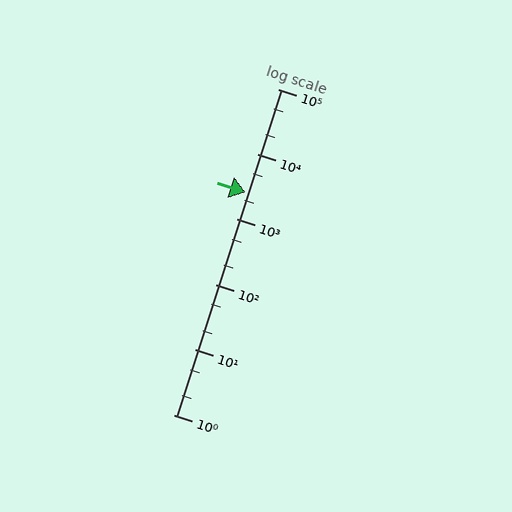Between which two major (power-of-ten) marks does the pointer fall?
The pointer is between 1000 and 10000.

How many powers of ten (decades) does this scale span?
The scale spans 5 decades, from 1 to 100000.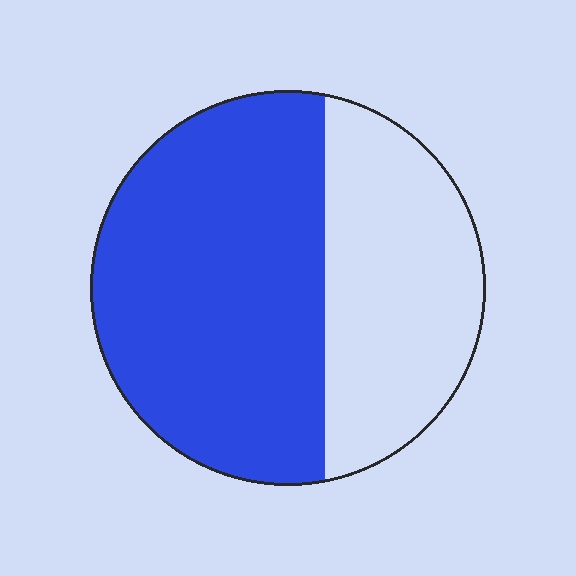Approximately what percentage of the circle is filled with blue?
Approximately 60%.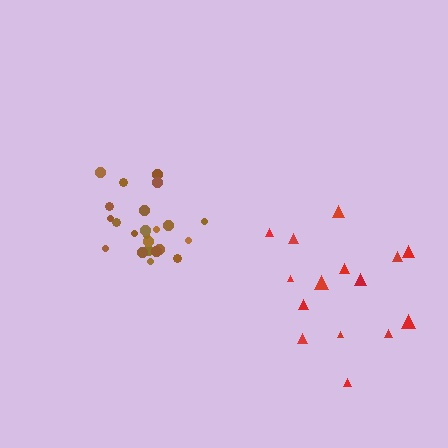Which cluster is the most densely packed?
Brown.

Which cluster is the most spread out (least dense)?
Red.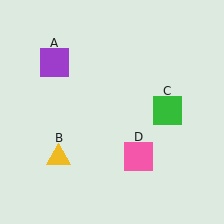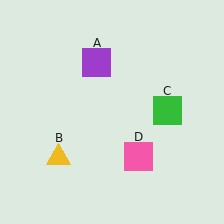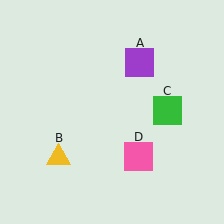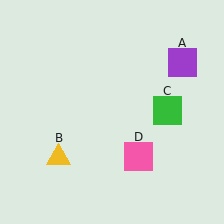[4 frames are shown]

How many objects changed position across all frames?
1 object changed position: purple square (object A).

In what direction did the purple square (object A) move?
The purple square (object A) moved right.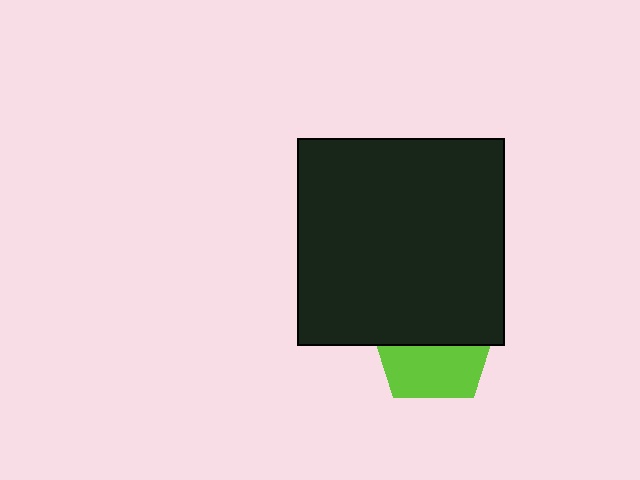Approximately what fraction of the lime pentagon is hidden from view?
Roughly 53% of the lime pentagon is hidden behind the black square.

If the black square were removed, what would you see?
You would see the complete lime pentagon.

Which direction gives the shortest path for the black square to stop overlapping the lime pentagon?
Moving up gives the shortest separation.